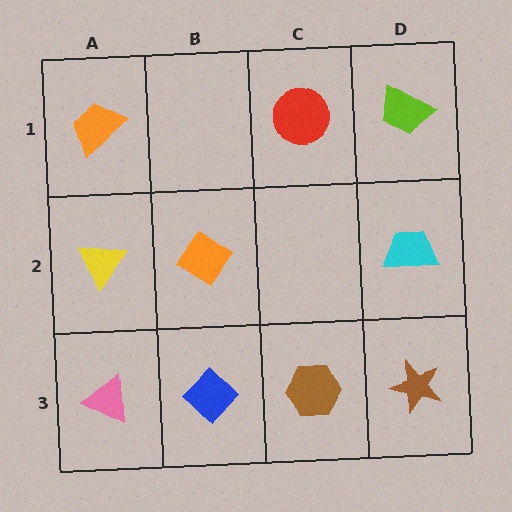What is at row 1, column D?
A lime trapezoid.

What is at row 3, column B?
A blue diamond.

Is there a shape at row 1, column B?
No, that cell is empty.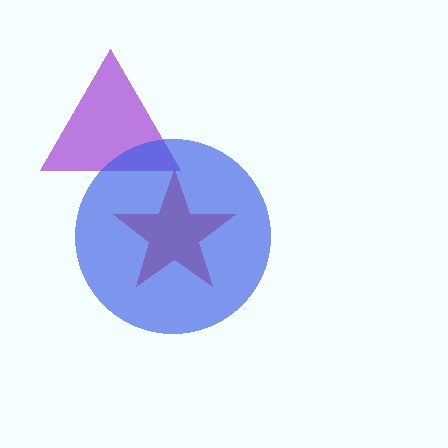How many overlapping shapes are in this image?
There are 3 overlapping shapes in the image.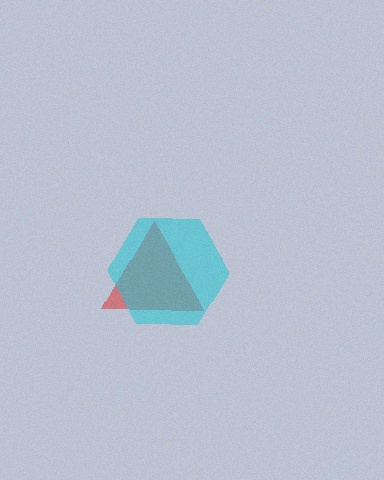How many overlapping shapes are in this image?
There are 2 overlapping shapes in the image.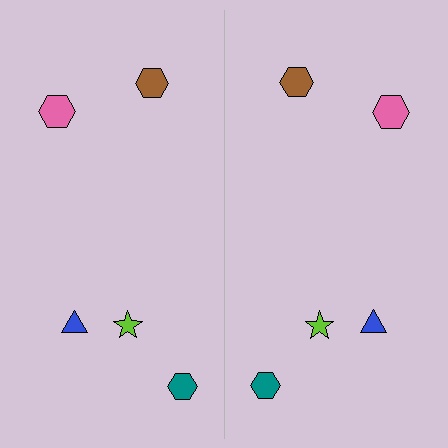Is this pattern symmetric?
Yes, this pattern has bilateral (reflection) symmetry.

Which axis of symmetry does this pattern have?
The pattern has a vertical axis of symmetry running through the center of the image.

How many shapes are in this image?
There are 10 shapes in this image.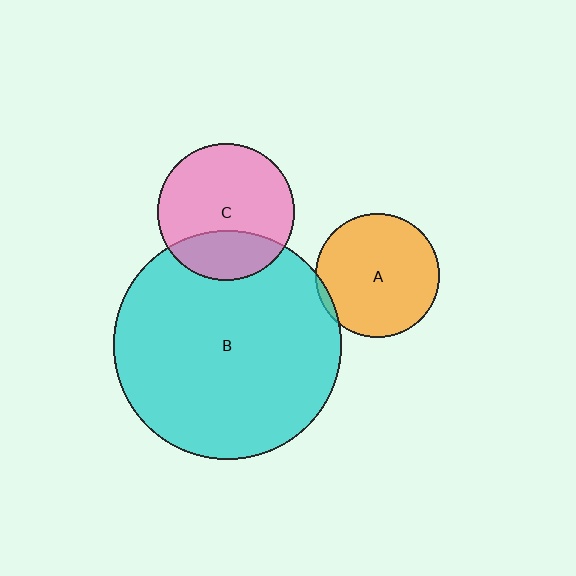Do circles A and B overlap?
Yes.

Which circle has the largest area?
Circle B (cyan).